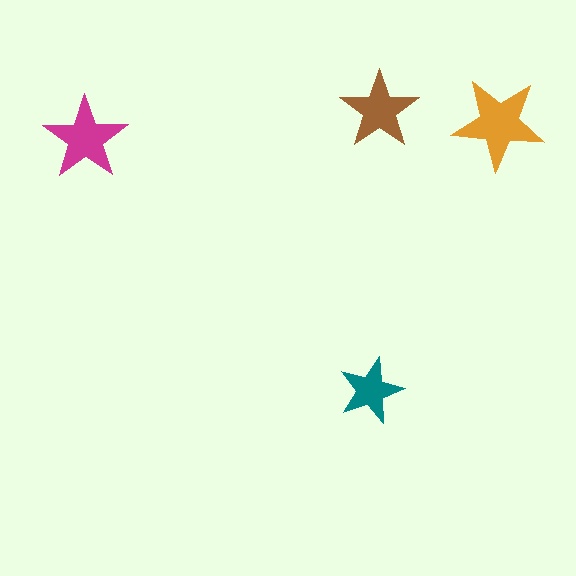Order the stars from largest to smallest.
the orange one, the magenta one, the brown one, the teal one.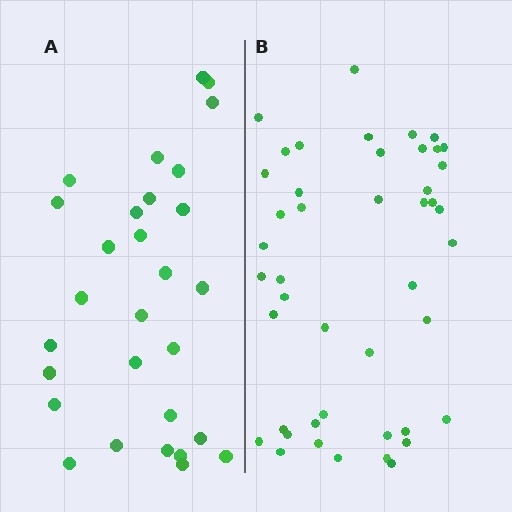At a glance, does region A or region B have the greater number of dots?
Region B (the right region) has more dots.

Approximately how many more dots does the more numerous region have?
Region B has approximately 15 more dots than region A.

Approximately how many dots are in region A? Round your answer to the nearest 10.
About 30 dots. (The exact count is 29, which rounds to 30.)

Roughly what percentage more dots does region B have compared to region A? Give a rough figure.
About 55% more.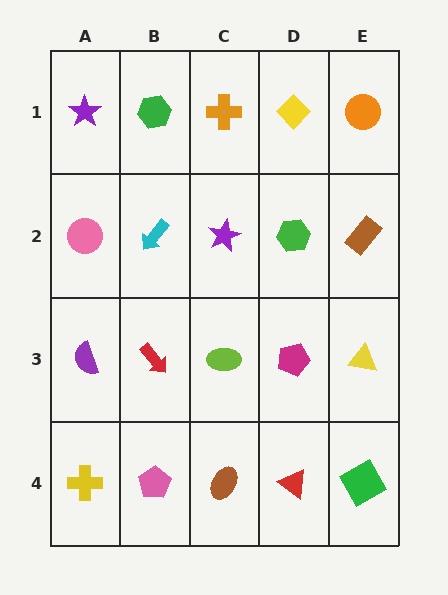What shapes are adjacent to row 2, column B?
A green hexagon (row 1, column B), a red arrow (row 3, column B), a pink circle (row 2, column A), a purple star (row 2, column C).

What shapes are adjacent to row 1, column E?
A brown rectangle (row 2, column E), a yellow diamond (row 1, column D).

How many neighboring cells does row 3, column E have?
3.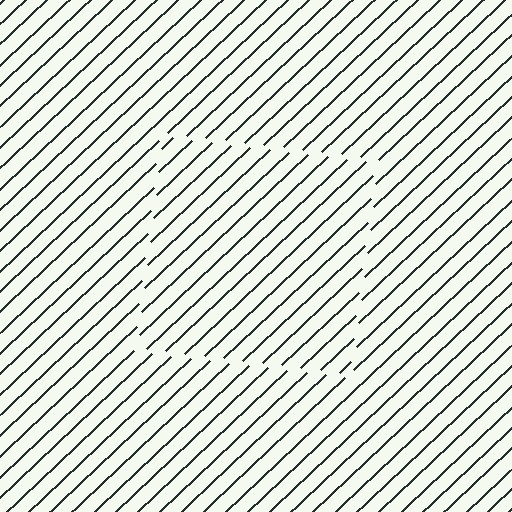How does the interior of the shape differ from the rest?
The interior of the shape contains the same grating, shifted by half a period — the contour is defined by the phase discontinuity where line-ends from the inner and outer gratings abut.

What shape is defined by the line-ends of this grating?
An illusory square. The interior of the shape contains the same grating, shifted by half a period — the contour is defined by the phase discontinuity where line-ends from the inner and outer gratings abut.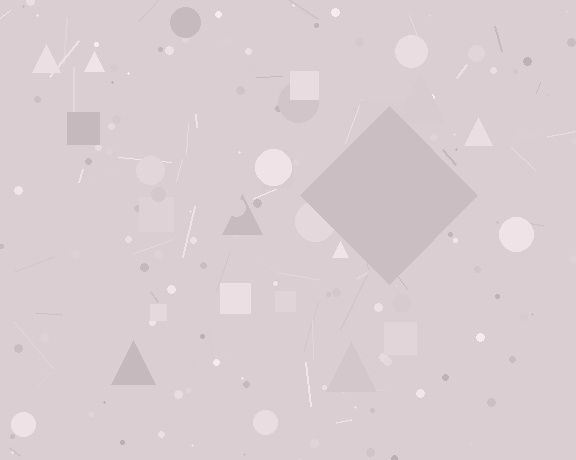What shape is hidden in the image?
A diamond is hidden in the image.